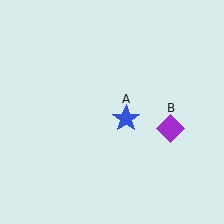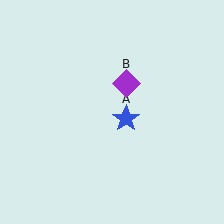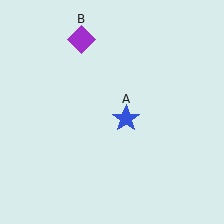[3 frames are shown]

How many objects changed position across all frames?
1 object changed position: purple diamond (object B).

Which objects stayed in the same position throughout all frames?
Blue star (object A) remained stationary.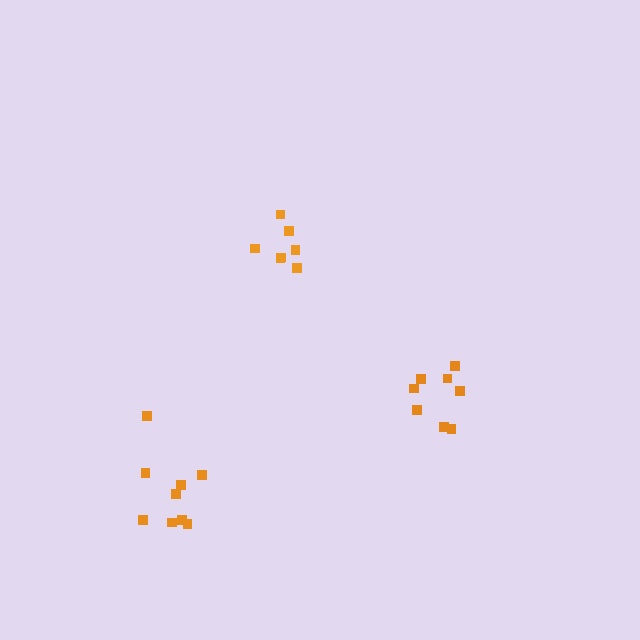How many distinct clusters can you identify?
There are 3 distinct clusters.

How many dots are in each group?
Group 1: 8 dots, Group 2: 7 dots, Group 3: 9 dots (24 total).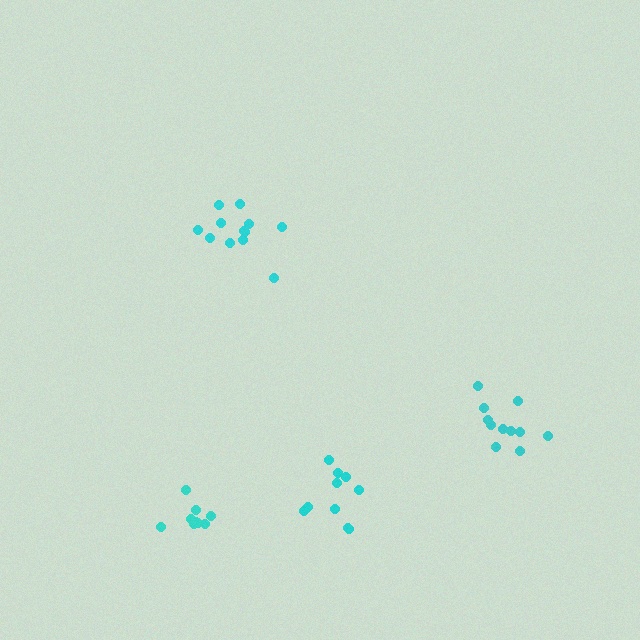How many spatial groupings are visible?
There are 4 spatial groupings.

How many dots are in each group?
Group 1: 11 dots, Group 2: 9 dots, Group 3: 10 dots, Group 4: 12 dots (42 total).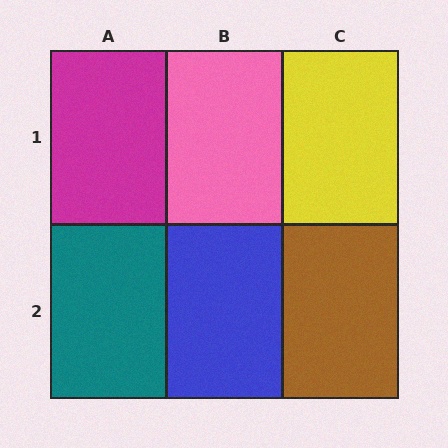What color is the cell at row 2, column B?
Blue.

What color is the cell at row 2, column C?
Brown.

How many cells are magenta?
1 cell is magenta.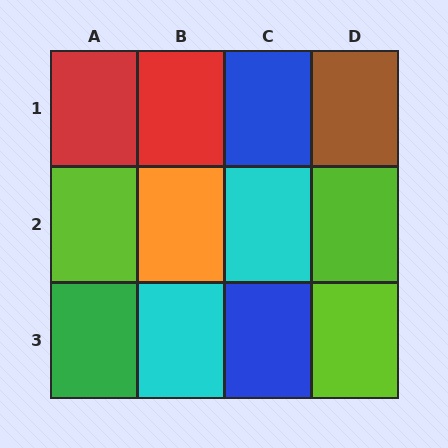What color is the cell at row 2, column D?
Lime.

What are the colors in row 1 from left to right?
Red, red, blue, brown.